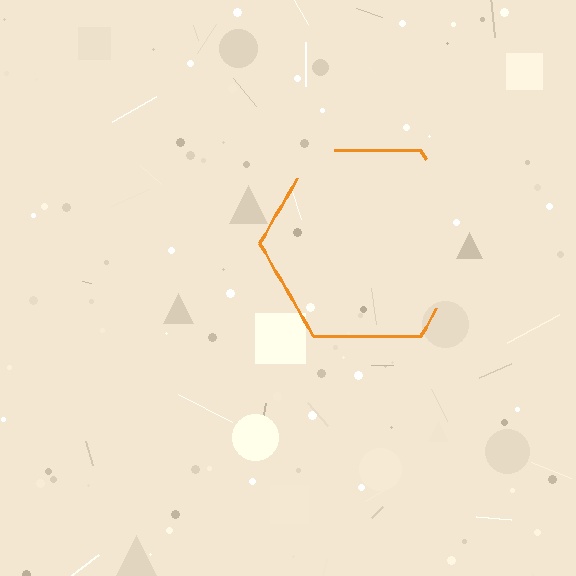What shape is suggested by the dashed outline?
The dashed outline suggests a hexagon.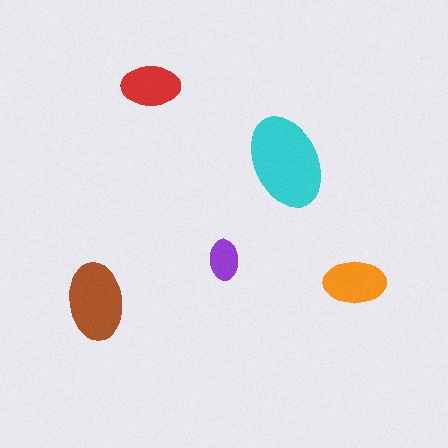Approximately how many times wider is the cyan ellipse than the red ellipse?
About 1.5 times wider.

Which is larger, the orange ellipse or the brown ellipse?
The brown one.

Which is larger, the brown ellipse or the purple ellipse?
The brown one.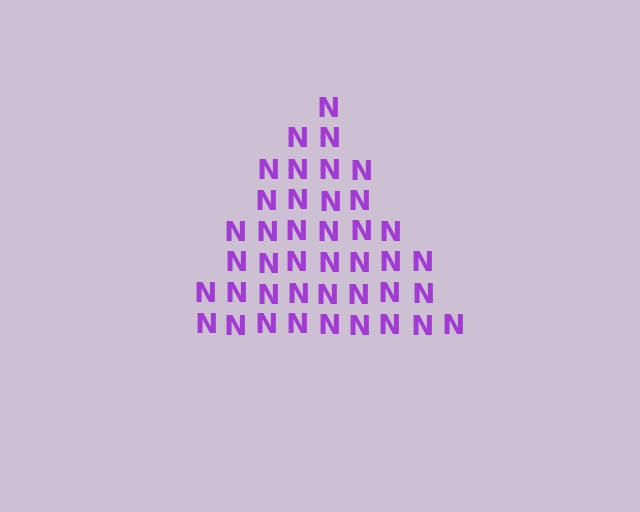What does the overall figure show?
The overall figure shows a triangle.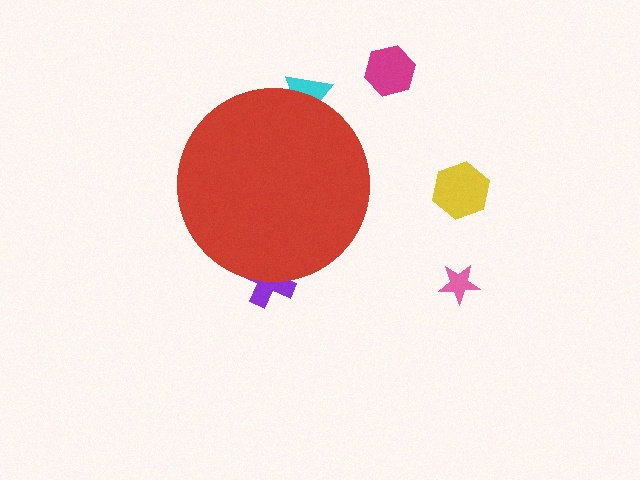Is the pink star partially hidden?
No, the pink star is fully visible.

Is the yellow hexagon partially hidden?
No, the yellow hexagon is fully visible.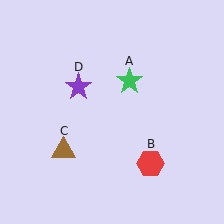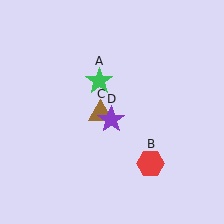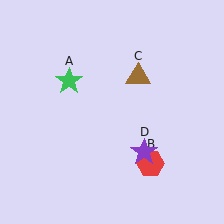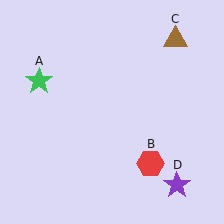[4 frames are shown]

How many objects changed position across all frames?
3 objects changed position: green star (object A), brown triangle (object C), purple star (object D).